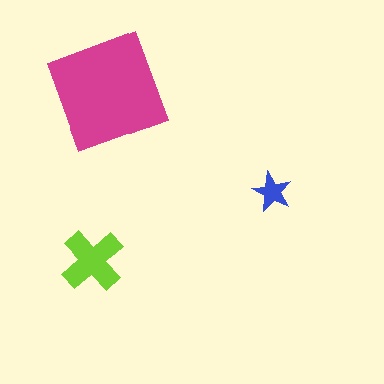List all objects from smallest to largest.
The blue star, the lime cross, the magenta square.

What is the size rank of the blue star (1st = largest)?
3rd.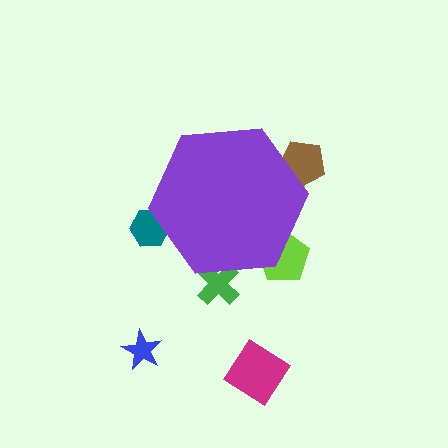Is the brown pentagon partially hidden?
Yes, the brown pentagon is partially hidden behind the purple hexagon.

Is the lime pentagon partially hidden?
Yes, the lime pentagon is partially hidden behind the purple hexagon.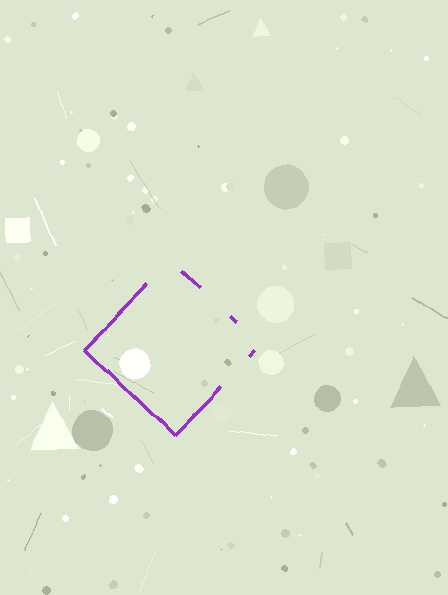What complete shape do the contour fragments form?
The contour fragments form a diamond.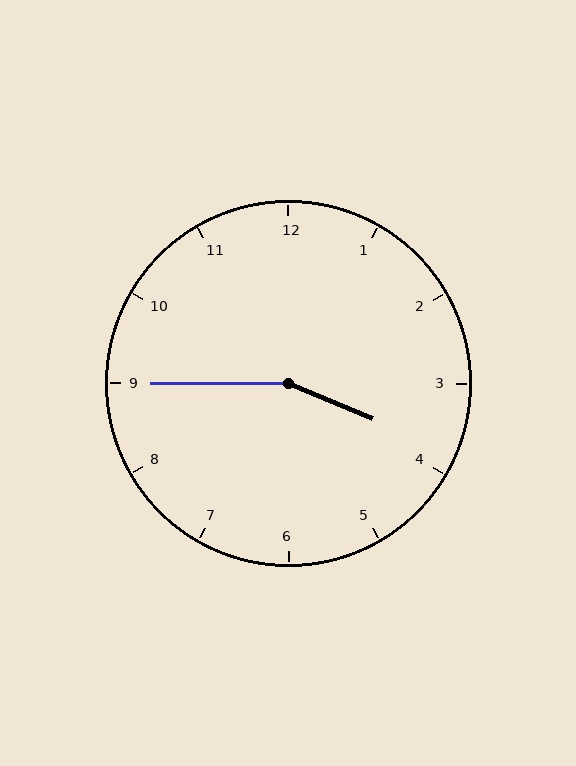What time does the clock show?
3:45.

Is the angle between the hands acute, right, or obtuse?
It is obtuse.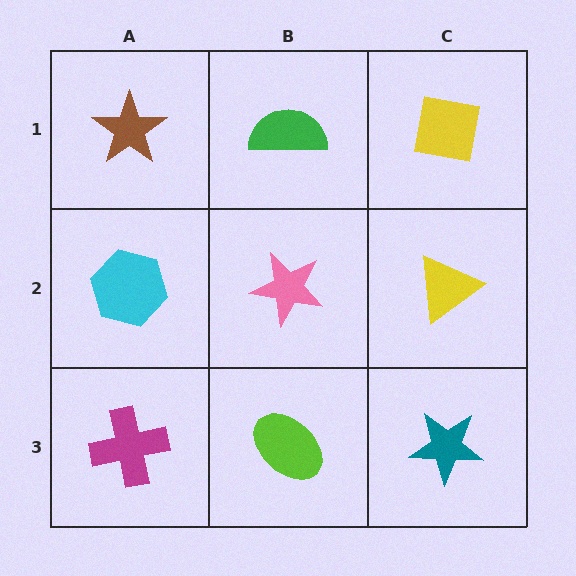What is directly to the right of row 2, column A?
A pink star.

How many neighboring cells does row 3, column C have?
2.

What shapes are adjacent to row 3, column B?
A pink star (row 2, column B), a magenta cross (row 3, column A), a teal star (row 3, column C).